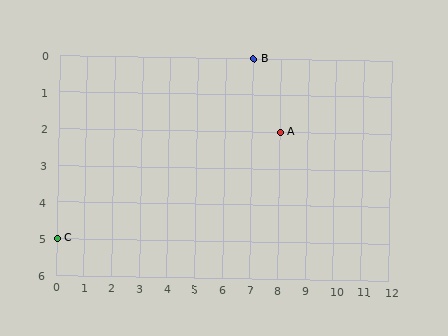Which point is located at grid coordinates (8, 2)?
Point A is at (8, 2).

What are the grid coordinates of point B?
Point B is at grid coordinates (7, 0).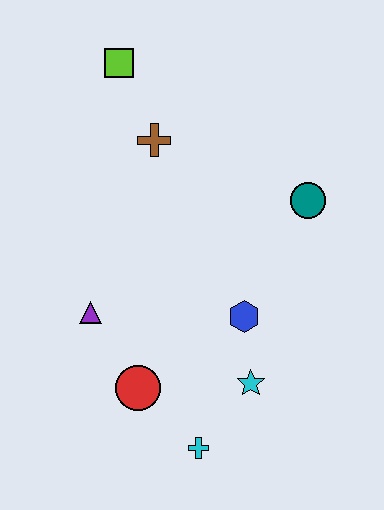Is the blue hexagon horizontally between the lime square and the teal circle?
Yes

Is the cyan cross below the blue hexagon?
Yes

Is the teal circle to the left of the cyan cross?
No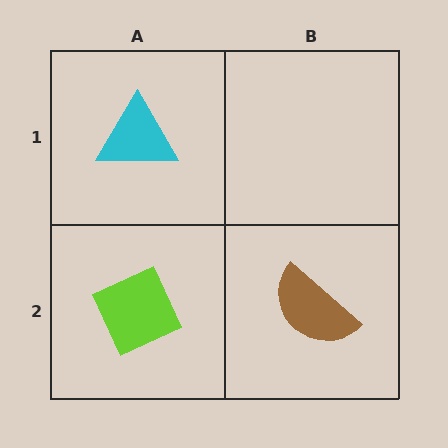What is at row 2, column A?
A lime diamond.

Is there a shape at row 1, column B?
No, that cell is empty.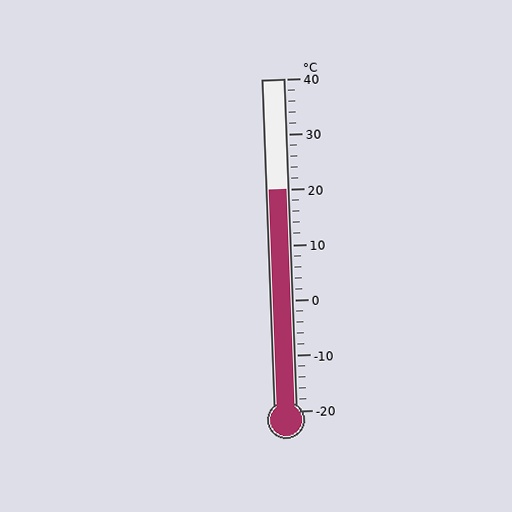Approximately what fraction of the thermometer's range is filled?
The thermometer is filled to approximately 65% of its range.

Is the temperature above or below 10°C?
The temperature is above 10°C.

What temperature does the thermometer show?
The thermometer shows approximately 20°C.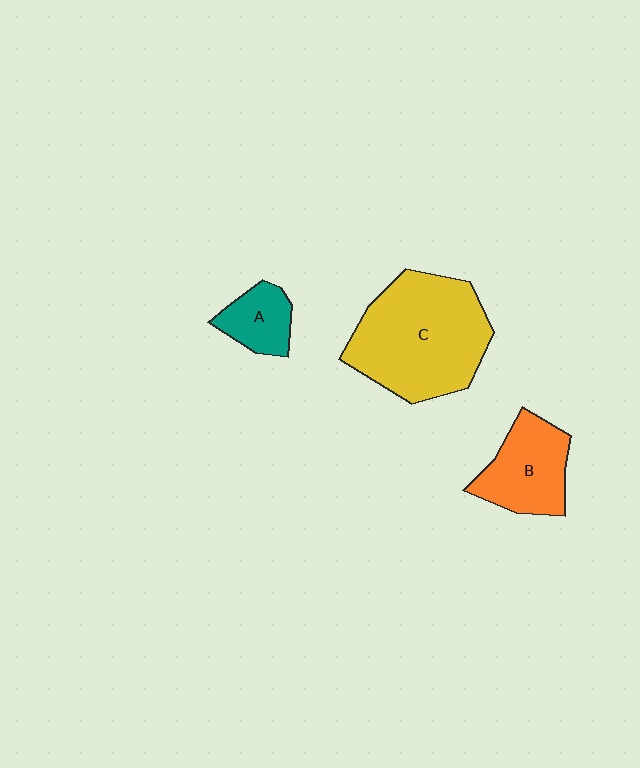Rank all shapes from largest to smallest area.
From largest to smallest: C (yellow), B (orange), A (teal).